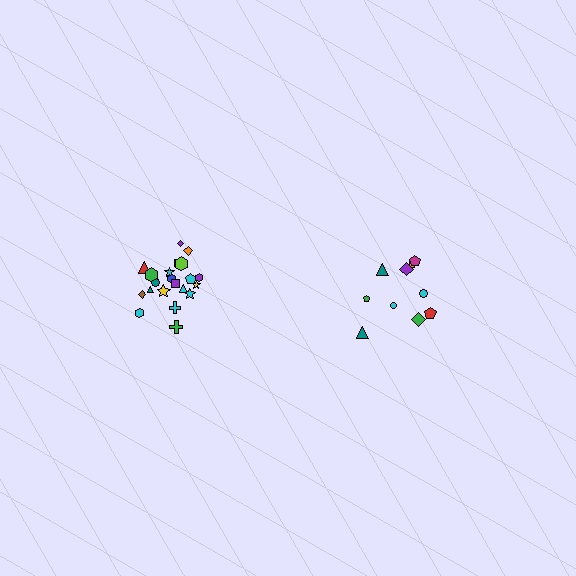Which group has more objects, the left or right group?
The left group.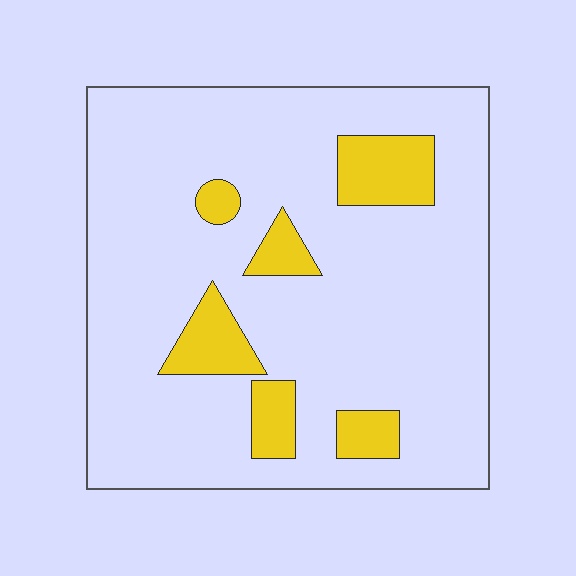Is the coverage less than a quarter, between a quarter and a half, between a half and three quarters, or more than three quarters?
Less than a quarter.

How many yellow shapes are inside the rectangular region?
6.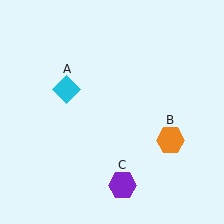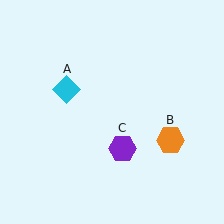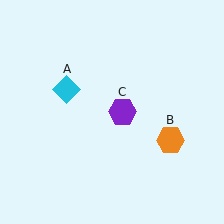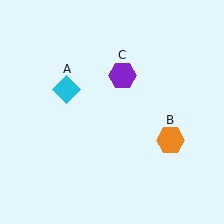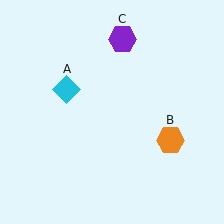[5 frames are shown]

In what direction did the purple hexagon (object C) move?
The purple hexagon (object C) moved up.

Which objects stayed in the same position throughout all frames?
Cyan diamond (object A) and orange hexagon (object B) remained stationary.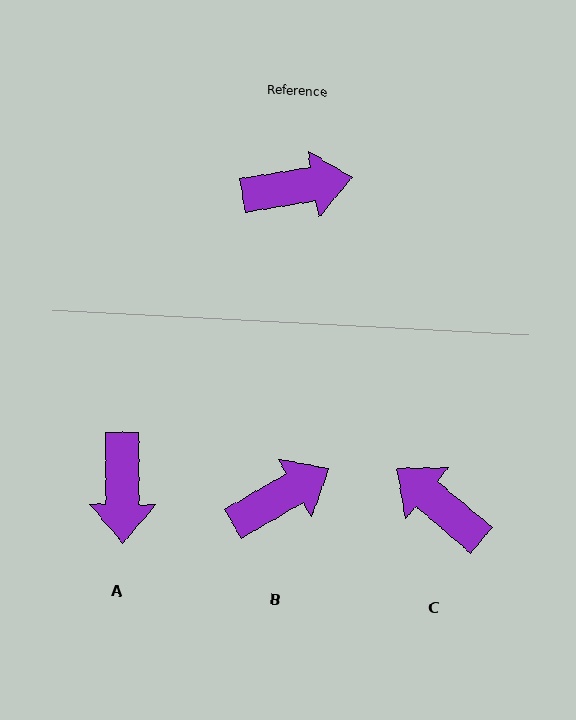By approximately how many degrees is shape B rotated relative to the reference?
Approximately 21 degrees counter-clockwise.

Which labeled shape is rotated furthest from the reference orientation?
C, about 130 degrees away.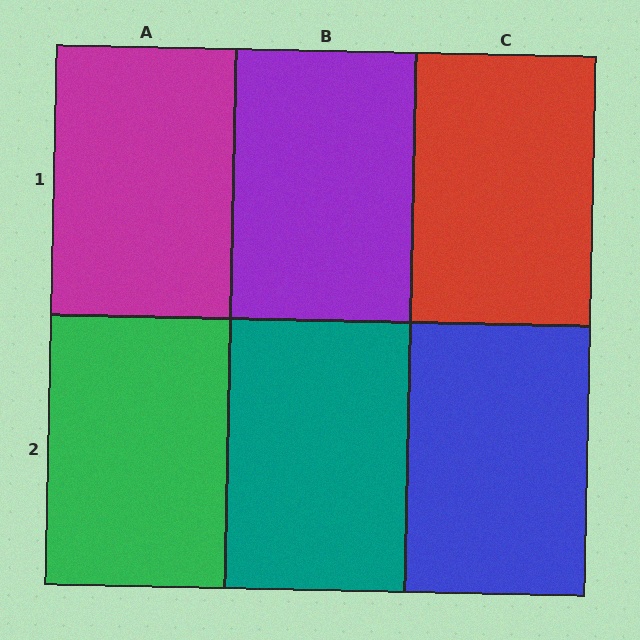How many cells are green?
1 cell is green.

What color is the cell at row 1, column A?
Magenta.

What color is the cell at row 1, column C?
Red.